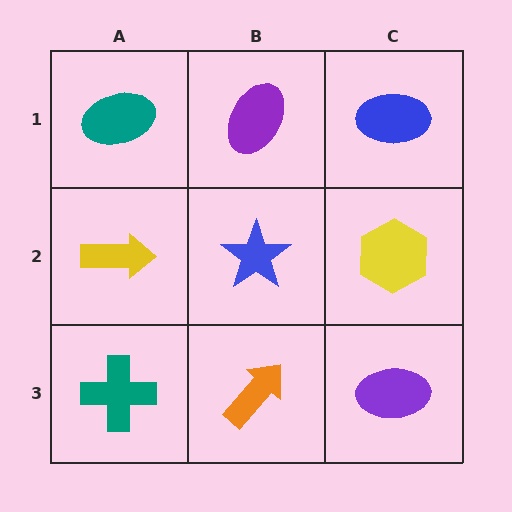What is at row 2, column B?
A blue star.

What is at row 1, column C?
A blue ellipse.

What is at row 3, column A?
A teal cross.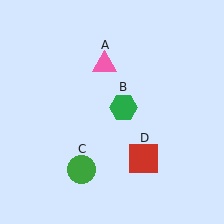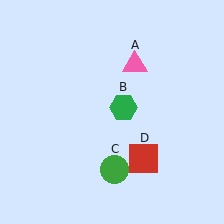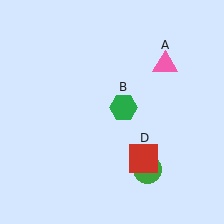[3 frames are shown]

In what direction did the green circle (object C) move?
The green circle (object C) moved right.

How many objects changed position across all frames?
2 objects changed position: pink triangle (object A), green circle (object C).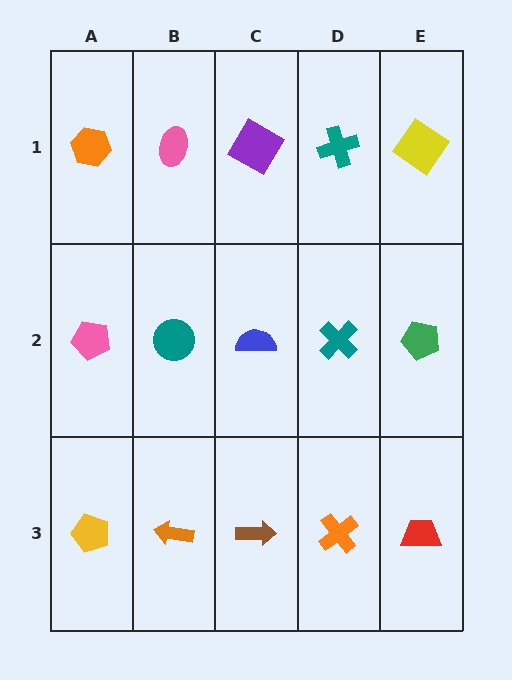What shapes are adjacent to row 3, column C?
A blue semicircle (row 2, column C), an orange arrow (row 3, column B), an orange cross (row 3, column D).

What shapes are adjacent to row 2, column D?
A teal cross (row 1, column D), an orange cross (row 3, column D), a blue semicircle (row 2, column C), a green pentagon (row 2, column E).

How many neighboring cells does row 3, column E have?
2.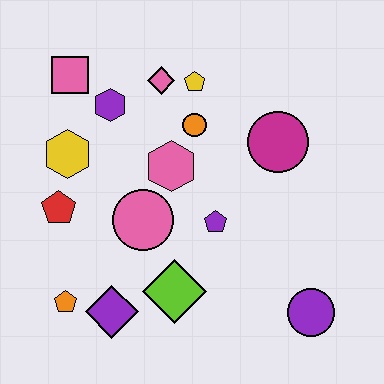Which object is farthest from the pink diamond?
The purple circle is farthest from the pink diamond.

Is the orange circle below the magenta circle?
No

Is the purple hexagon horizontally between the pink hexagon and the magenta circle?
No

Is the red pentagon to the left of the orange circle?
Yes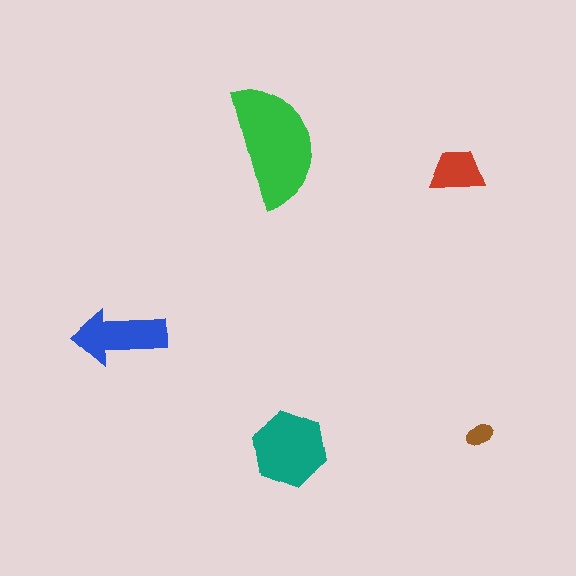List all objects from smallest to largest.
The brown ellipse, the red trapezoid, the blue arrow, the teal hexagon, the green semicircle.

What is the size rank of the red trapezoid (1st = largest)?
4th.